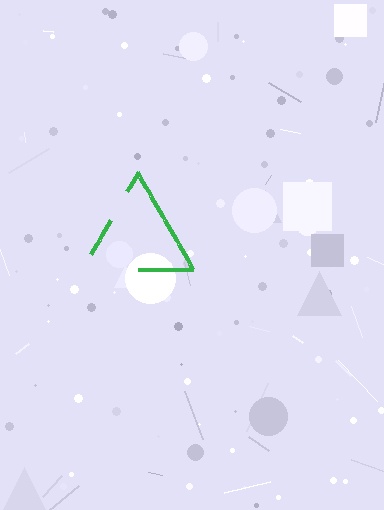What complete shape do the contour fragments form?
The contour fragments form a triangle.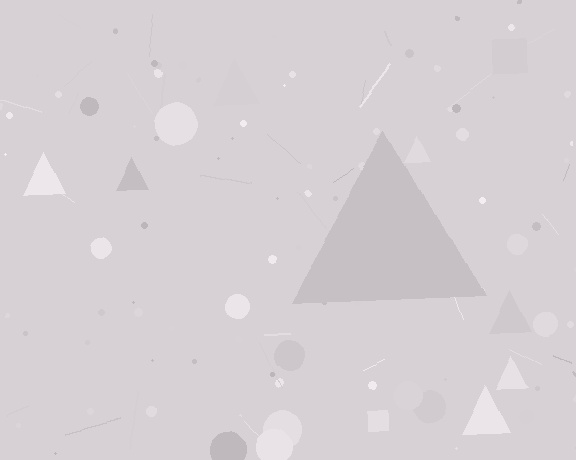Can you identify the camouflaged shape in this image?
The camouflaged shape is a triangle.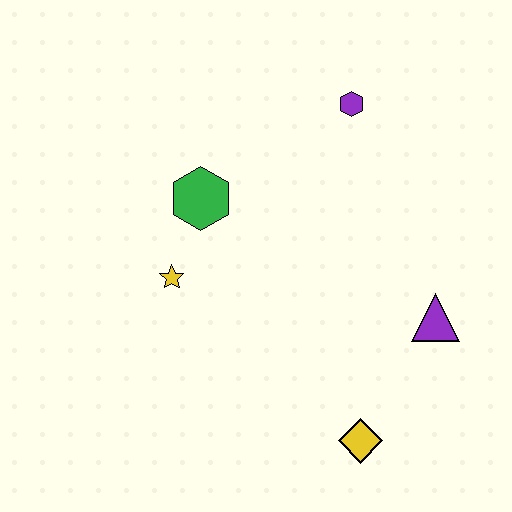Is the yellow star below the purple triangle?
No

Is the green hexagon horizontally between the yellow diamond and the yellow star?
Yes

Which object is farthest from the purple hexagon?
The yellow diamond is farthest from the purple hexagon.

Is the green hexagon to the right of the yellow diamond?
No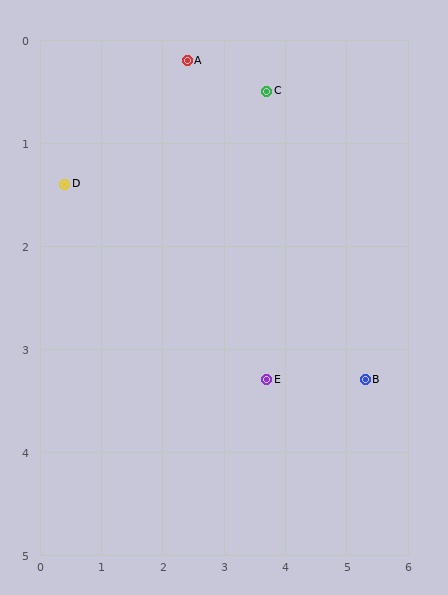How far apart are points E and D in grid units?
Points E and D are about 3.8 grid units apart.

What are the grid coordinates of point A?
Point A is at approximately (2.4, 0.2).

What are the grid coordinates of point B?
Point B is at approximately (5.3, 3.3).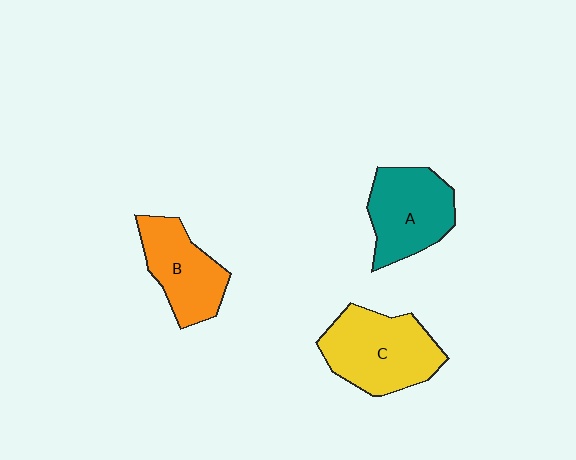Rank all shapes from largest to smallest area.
From largest to smallest: C (yellow), A (teal), B (orange).